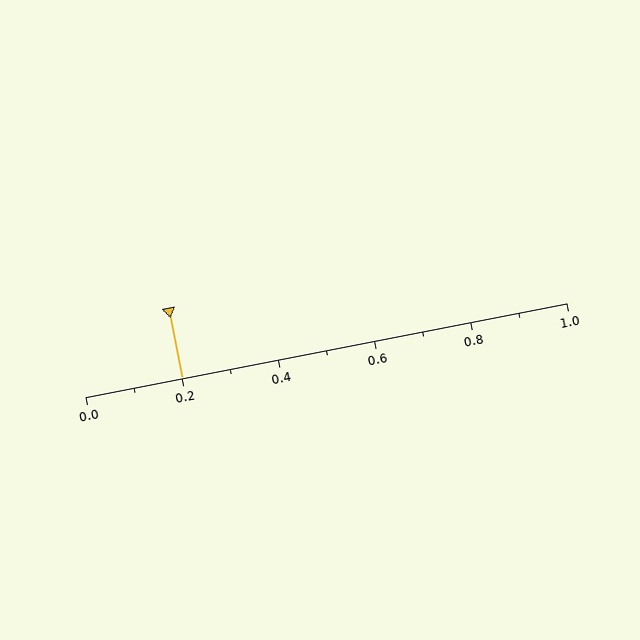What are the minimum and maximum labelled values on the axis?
The axis runs from 0.0 to 1.0.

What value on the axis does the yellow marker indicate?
The marker indicates approximately 0.2.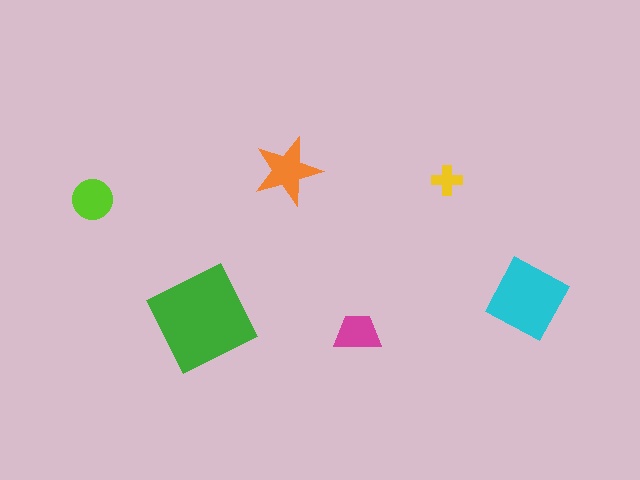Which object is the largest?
The green diamond.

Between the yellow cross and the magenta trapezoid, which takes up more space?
The magenta trapezoid.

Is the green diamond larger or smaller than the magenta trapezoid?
Larger.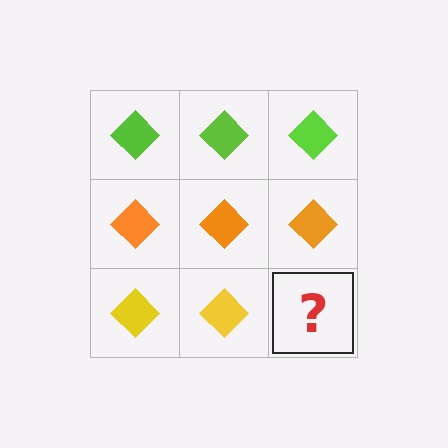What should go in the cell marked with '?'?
The missing cell should contain a yellow diamond.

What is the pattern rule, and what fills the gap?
The rule is that each row has a consistent color. The gap should be filled with a yellow diamond.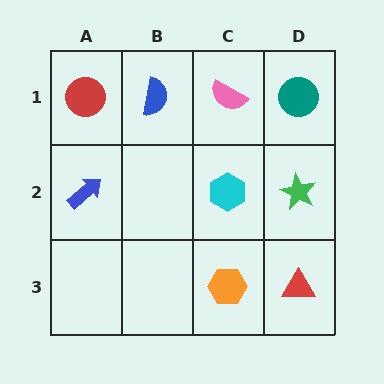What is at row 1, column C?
A pink semicircle.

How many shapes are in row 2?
3 shapes.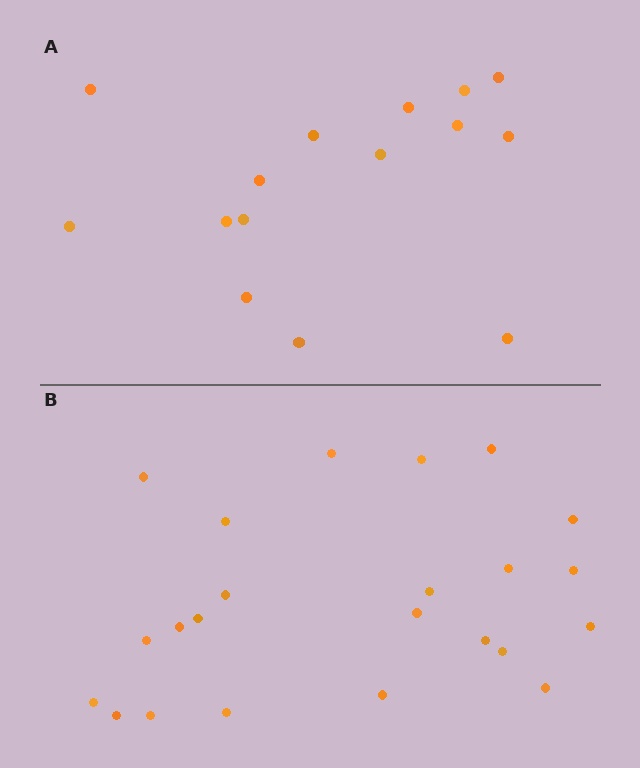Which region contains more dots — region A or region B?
Region B (the bottom region) has more dots.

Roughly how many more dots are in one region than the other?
Region B has roughly 8 or so more dots than region A.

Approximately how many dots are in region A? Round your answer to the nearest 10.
About 20 dots. (The exact count is 15, which rounds to 20.)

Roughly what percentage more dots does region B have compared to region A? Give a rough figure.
About 55% more.